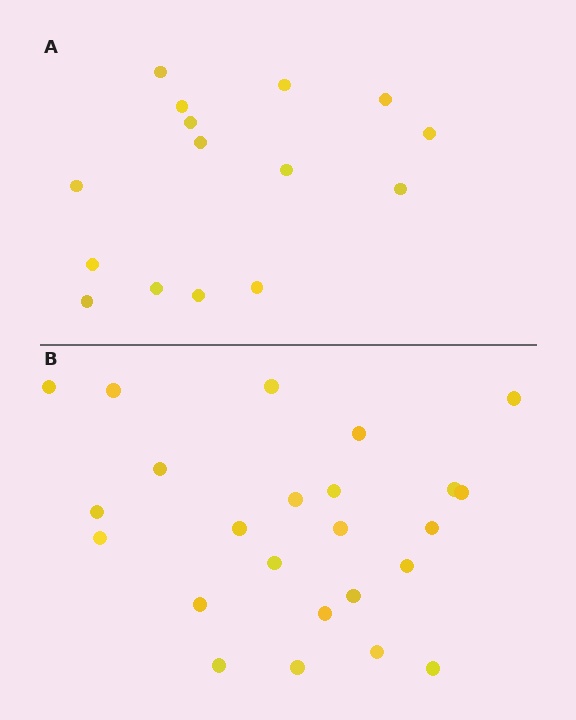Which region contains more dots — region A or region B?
Region B (the bottom region) has more dots.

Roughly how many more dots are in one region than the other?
Region B has roughly 8 or so more dots than region A.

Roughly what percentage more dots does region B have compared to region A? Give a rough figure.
About 60% more.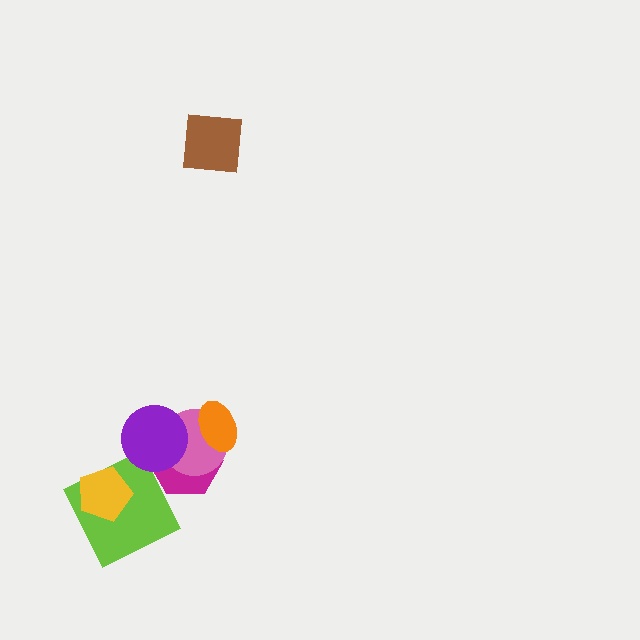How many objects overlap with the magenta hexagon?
3 objects overlap with the magenta hexagon.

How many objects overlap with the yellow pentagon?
1 object overlaps with the yellow pentagon.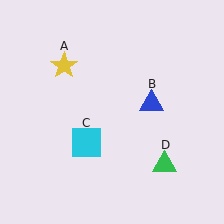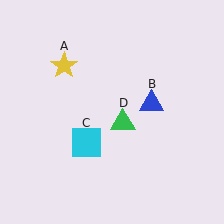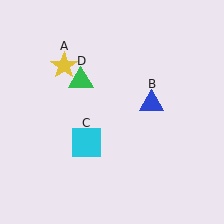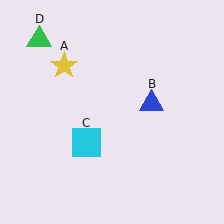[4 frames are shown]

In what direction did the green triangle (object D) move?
The green triangle (object D) moved up and to the left.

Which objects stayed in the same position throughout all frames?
Yellow star (object A) and blue triangle (object B) and cyan square (object C) remained stationary.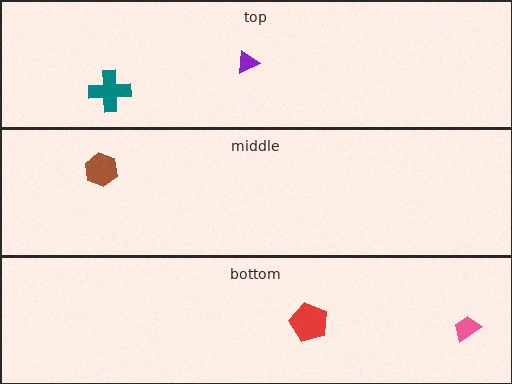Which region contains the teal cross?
The top region.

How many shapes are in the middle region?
1.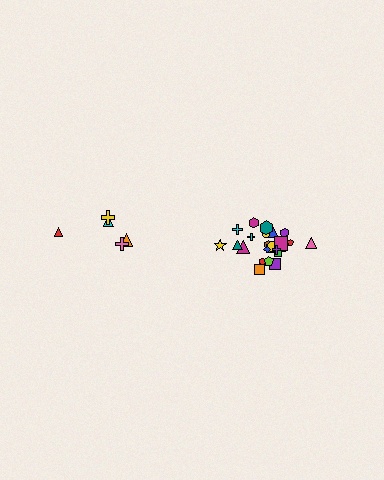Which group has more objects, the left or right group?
The right group.